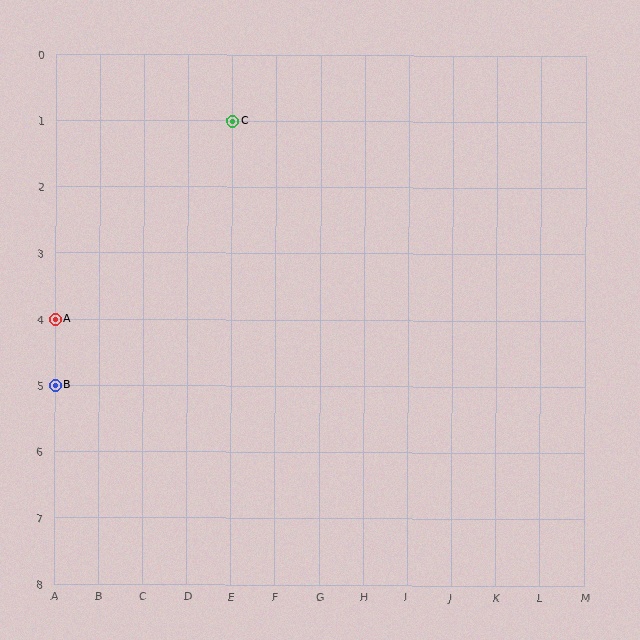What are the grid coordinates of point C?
Point C is at grid coordinates (E, 1).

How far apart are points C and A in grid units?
Points C and A are 4 columns and 3 rows apart (about 5.0 grid units diagonally).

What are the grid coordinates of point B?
Point B is at grid coordinates (A, 5).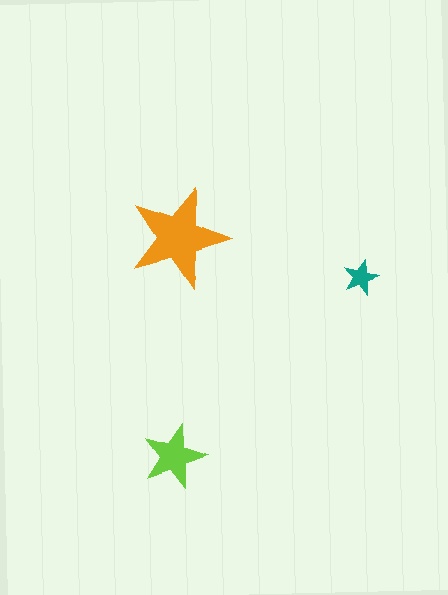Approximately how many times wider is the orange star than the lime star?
About 1.5 times wider.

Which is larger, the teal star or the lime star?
The lime one.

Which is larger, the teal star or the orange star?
The orange one.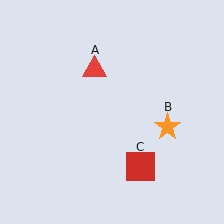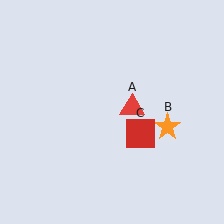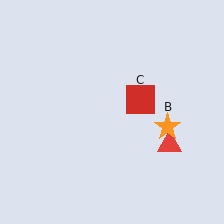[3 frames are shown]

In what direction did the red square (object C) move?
The red square (object C) moved up.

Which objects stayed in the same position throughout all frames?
Orange star (object B) remained stationary.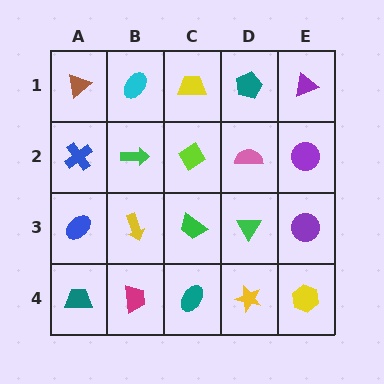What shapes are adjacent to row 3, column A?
A blue cross (row 2, column A), a teal trapezoid (row 4, column A), a yellow arrow (row 3, column B).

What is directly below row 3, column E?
A yellow hexagon.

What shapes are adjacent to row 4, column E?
A purple circle (row 3, column E), a yellow star (row 4, column D).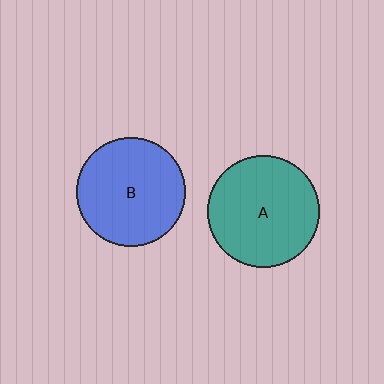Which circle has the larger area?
Circle A (teal).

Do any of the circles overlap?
No, none of the circles overlap.